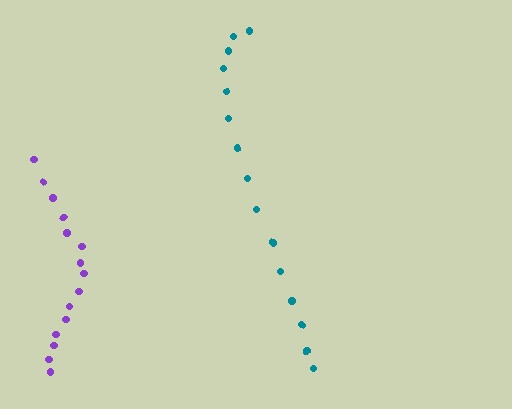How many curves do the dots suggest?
There are 2 distinct paths.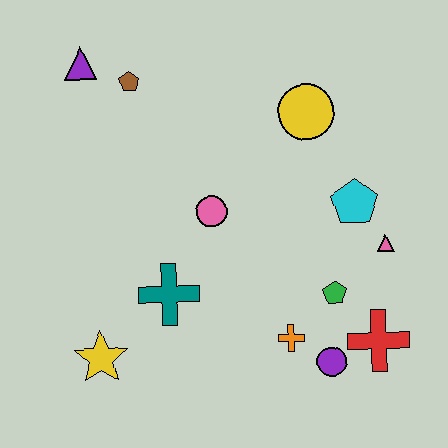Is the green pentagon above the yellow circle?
No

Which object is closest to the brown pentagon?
The purple triangle is closest to the brown pentagon.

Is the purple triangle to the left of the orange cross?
Yes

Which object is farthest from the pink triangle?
The purple triangle is farthest from the pink triangle.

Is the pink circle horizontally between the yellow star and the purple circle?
Yes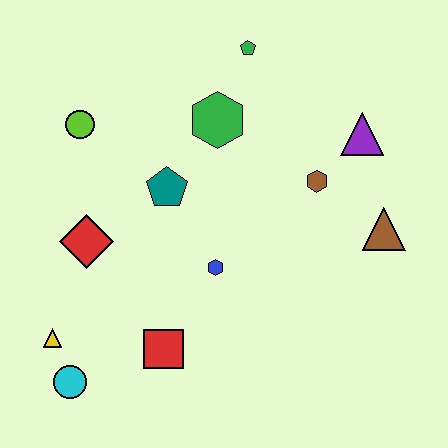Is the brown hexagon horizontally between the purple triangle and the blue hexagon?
Yes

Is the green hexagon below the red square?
No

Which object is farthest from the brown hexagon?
The cyan circle is farthest from the brown hexagon.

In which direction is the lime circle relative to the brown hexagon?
The lime circle is to the left of the brown hexagon.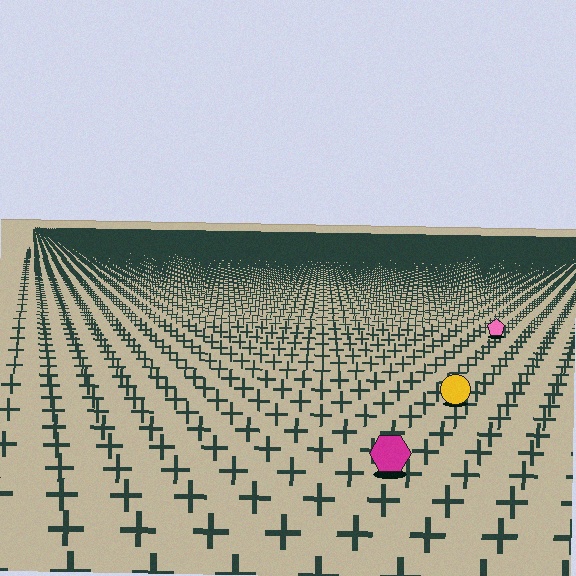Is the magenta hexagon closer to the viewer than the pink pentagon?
Yes. The magenta hexagon is closer — you can tell from the texture gradient: the ground texture is coarser near it.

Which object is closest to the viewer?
The magenta hexagon is closest. The texture marks near it are larger and more spread out.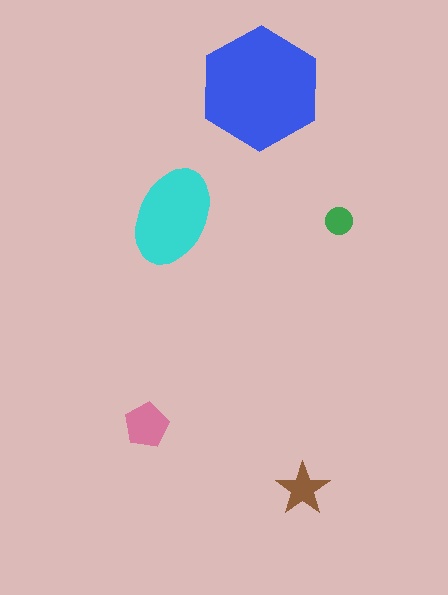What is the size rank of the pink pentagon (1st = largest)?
3rd.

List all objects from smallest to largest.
The green circle, the brown star, the pink pentagon, the cyan ellipse, the blue hexagon.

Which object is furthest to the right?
The green circle is rightmost.